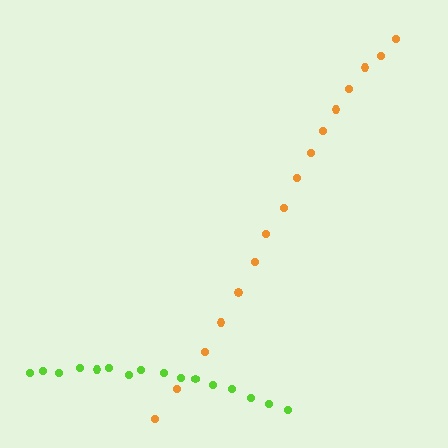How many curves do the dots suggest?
There are 2 distinct paths.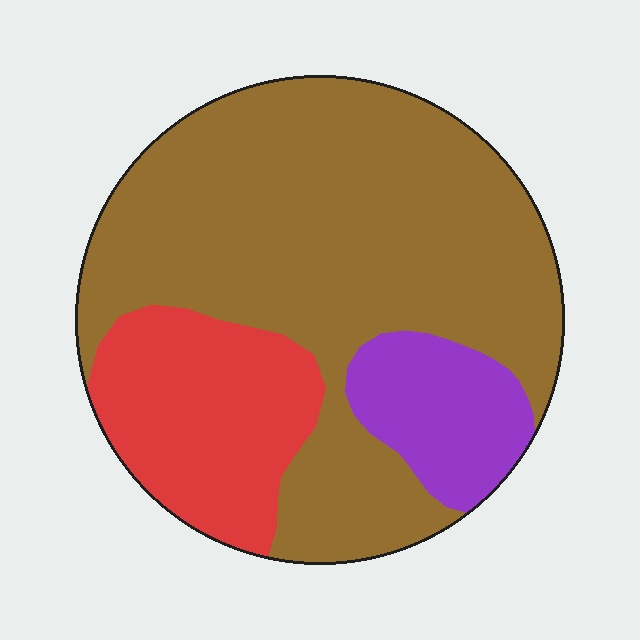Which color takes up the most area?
Brown, at roughly 65%.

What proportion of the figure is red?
Red takes up less than a quarter of the figure.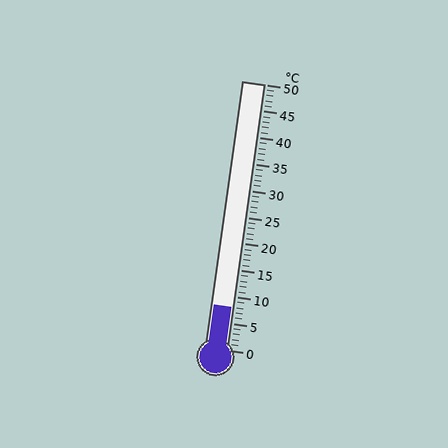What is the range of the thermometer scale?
The thermometer scale ranges from 0°C to 50°C.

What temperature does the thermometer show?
The thermometer shows approximately 8°C.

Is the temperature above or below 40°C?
The temperature is below 40°C.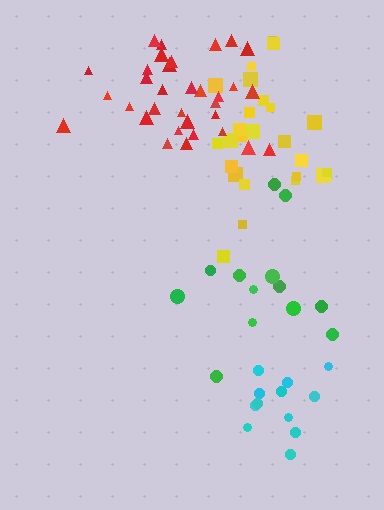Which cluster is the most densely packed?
Red.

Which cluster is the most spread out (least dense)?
Green.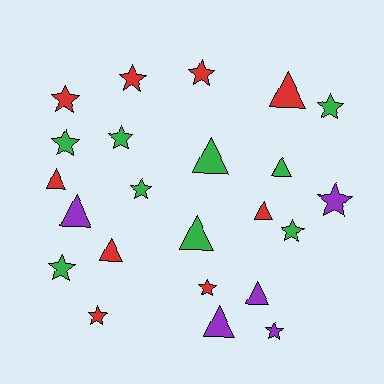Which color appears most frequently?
Red, with 9 objects.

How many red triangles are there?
There are 4 red triangles.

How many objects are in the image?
There are 23 objects.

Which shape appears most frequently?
Star, with 13 objects.